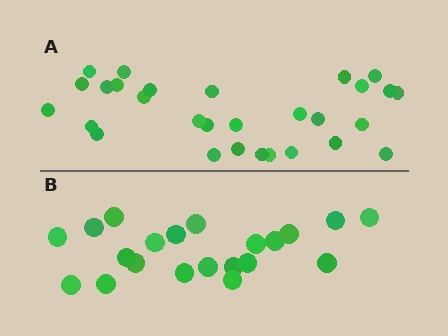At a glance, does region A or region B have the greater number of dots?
Region A (the top region) has more dots.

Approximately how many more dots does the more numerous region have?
Region A has roughly 8 or so more dots than region B.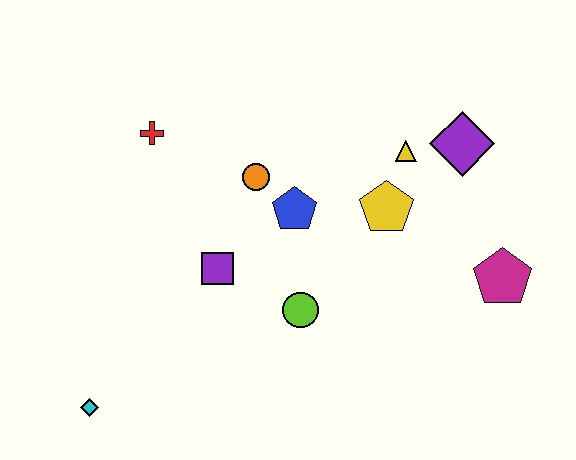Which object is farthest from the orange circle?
The cyan diamond is farthest from the orange circle.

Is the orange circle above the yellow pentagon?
Yes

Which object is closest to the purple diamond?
The yellow triangle is closest to the purple diamond.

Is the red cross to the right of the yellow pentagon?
No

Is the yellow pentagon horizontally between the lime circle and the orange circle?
No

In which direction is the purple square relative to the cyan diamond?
The purple square is above the cyan diamond.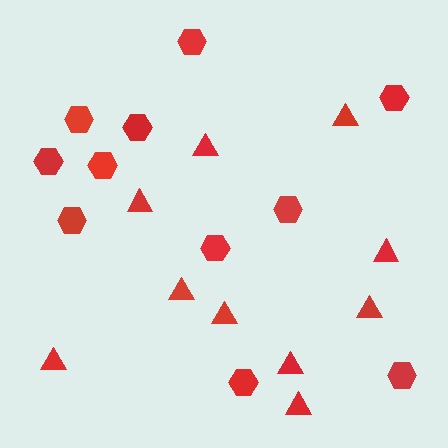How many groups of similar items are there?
There are 2 groups: one group of hexagons (11) and one group of triangles (10).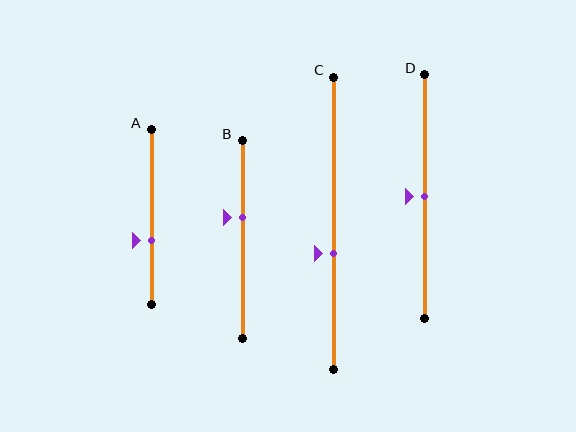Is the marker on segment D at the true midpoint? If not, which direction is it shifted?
Yes, the marker on segment D is at the true midpoint.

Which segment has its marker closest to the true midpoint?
Segment D has its marker closest to the true midpoint.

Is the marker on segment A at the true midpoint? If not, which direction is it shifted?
No, the marker on segment A is shifted downward by about 13% of the segment length.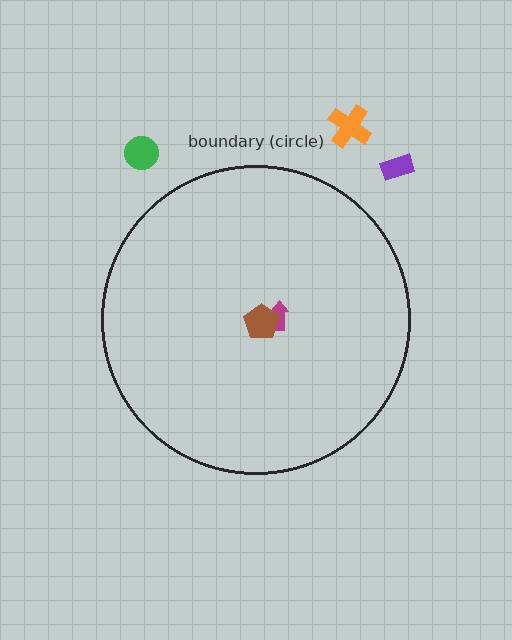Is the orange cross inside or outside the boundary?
Outside.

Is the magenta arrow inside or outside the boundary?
Inside.